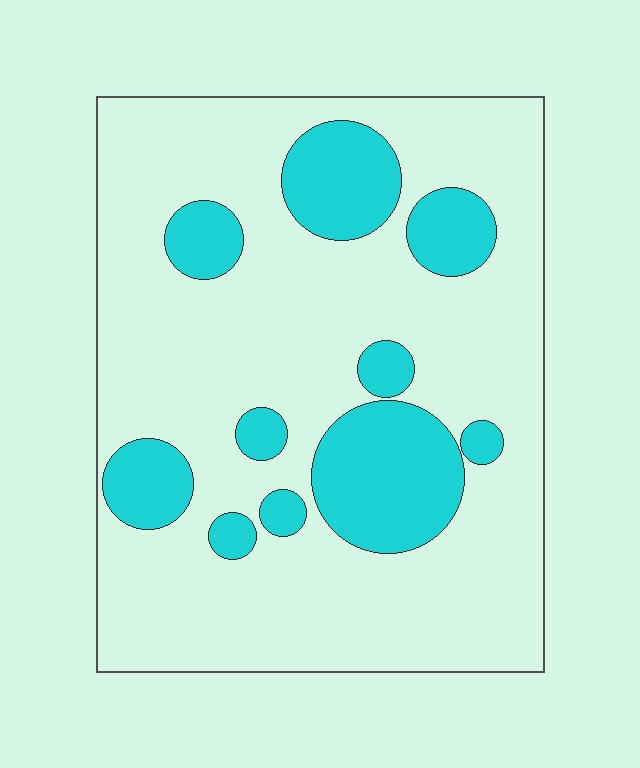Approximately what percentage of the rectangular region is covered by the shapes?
Approximately 20%.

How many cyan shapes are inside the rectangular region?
10.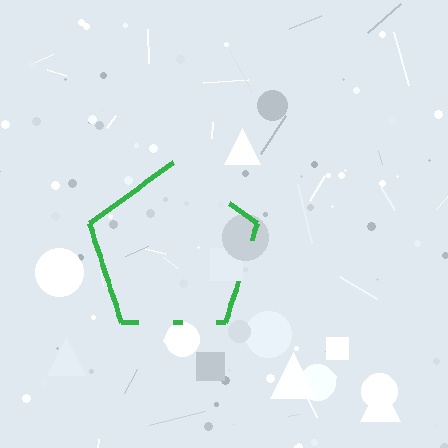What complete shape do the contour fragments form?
The contour fragments form a pentagon.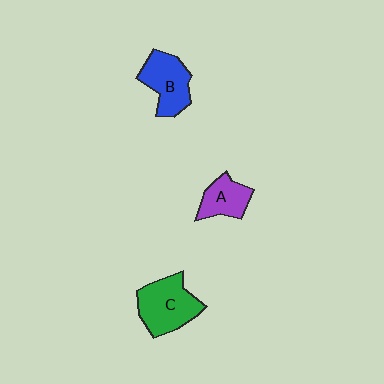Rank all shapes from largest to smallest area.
From largest to smallest: C (green), B (blue), A (purple).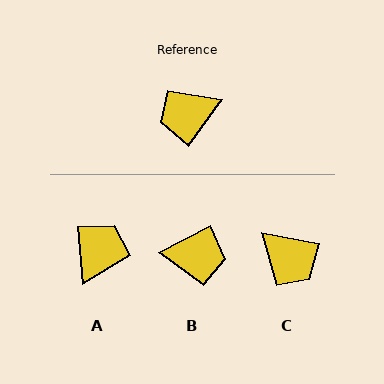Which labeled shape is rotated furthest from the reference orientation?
B, about 153 degrees away.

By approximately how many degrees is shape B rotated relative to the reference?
Approximately 153 degrees counter-clockwise.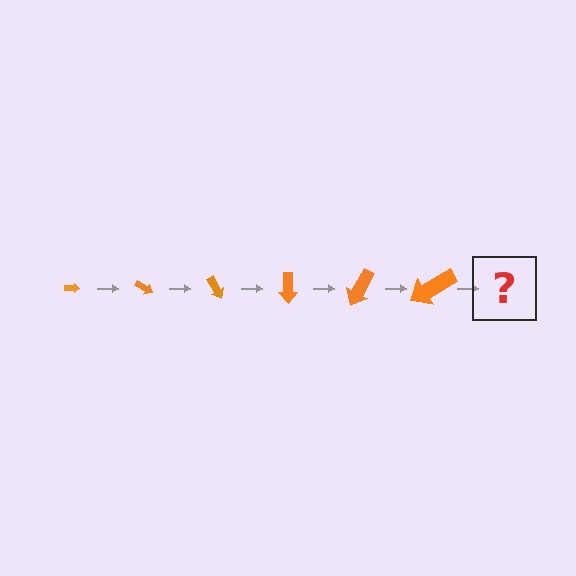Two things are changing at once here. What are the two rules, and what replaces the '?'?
The two rules are that the arrow grows larger each step and it rotates 30 degrees each step. The '?' should be an arrow, larger than the previous one and rotated 180 degrees from the start.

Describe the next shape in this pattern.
It should be an arrow, larger than the previous one and rotated 180 degrees from the start.